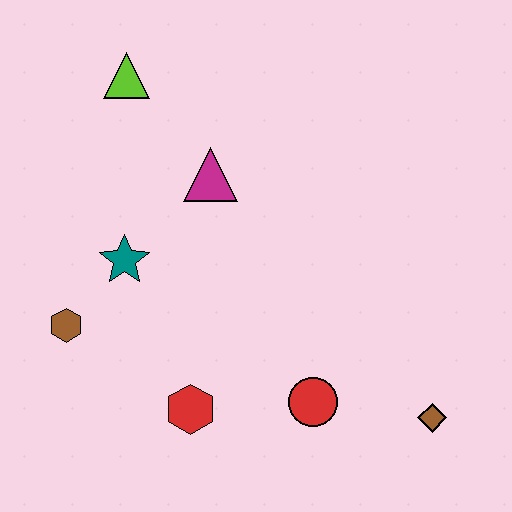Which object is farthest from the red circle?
The lime triangle is farthest from the red circle.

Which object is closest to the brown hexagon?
The teal star is closest to the brown hexagon.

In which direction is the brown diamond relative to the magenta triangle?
The brown diamond is below the magenta triangle.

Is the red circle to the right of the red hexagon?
Yes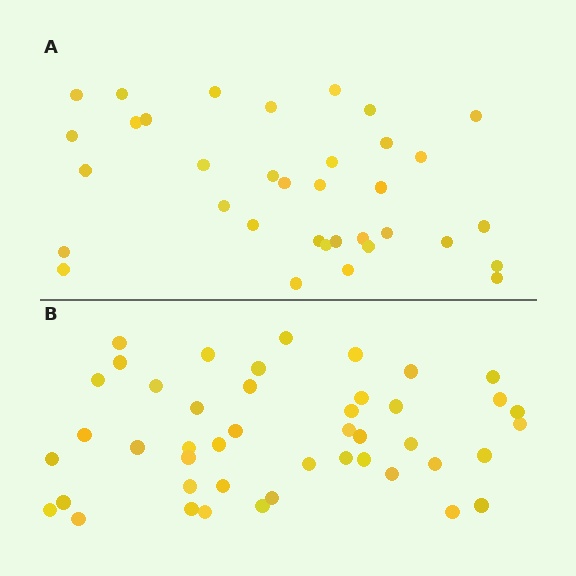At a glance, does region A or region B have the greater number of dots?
Region B (the bottom region) has more dots.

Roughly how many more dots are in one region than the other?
Region B has roughly 10 or so more dots than region A.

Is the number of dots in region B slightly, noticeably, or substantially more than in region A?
Region B has noticeably more, but not dramatically so. The ratio is roughly 1.3 to 1.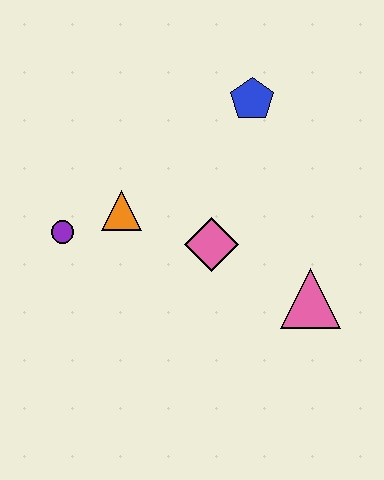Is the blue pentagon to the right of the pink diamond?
Yes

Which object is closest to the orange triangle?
The purple circle is closest to the orange triangle.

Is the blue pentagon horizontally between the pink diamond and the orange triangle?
No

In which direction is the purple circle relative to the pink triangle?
The purple circle is to the left of the pink triangle.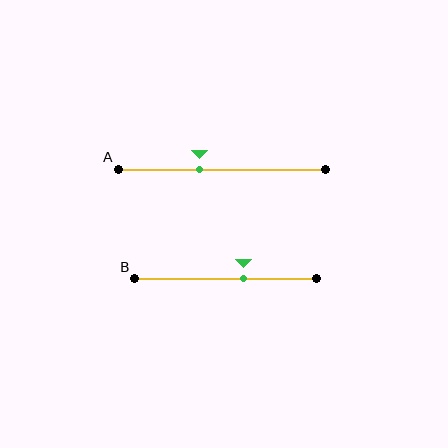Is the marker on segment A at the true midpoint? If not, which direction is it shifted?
No, the marker on segment A is shifted to the left by about 11% of the segment length.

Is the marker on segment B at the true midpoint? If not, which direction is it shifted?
No, the marker on segment B is shifted to the right by about 10% of the segment length.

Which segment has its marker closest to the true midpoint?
Segment B has its marker closest to the true midpoint.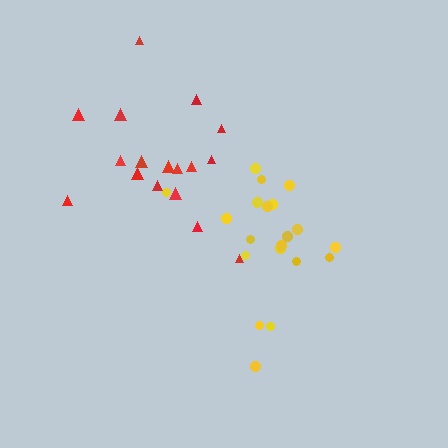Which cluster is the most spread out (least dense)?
Red.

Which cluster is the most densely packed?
Yellow.